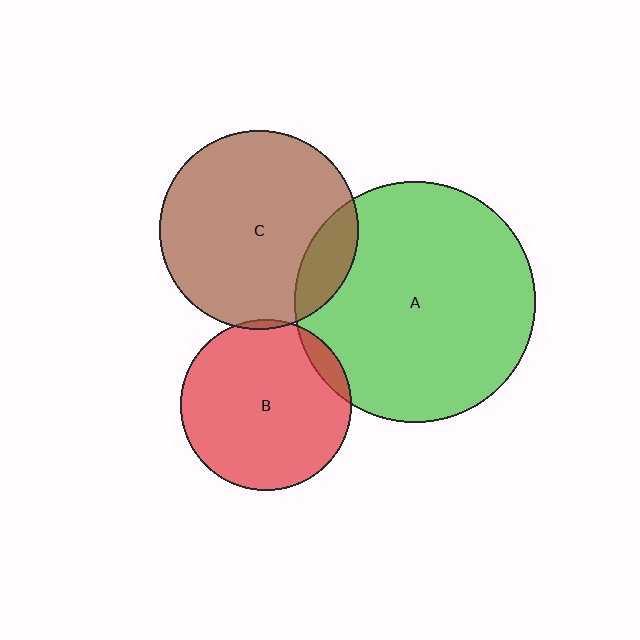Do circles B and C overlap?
Yes.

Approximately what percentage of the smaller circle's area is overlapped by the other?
Approximately 5%.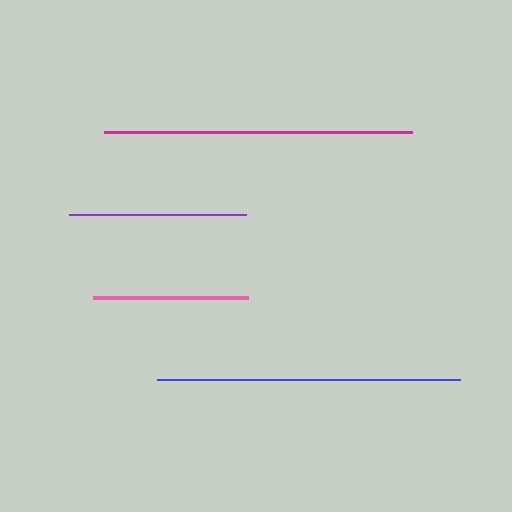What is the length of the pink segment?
The pink segment is approximately 155 pixels long.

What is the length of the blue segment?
The blue segment is approximately 303 pixels long.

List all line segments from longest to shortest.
From longest to shortest: magenta, blue, purple, pink.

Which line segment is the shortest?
The pink line is the shortest at approximately 155 pixels.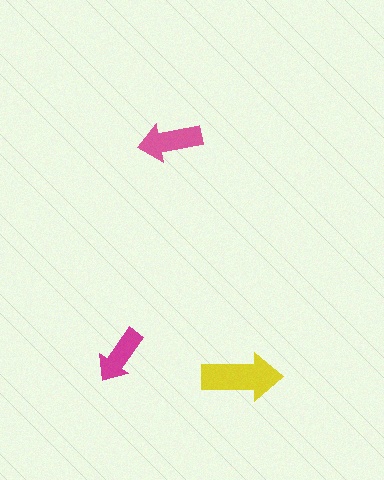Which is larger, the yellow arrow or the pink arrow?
The yellow one.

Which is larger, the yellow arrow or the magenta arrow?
The yellow one.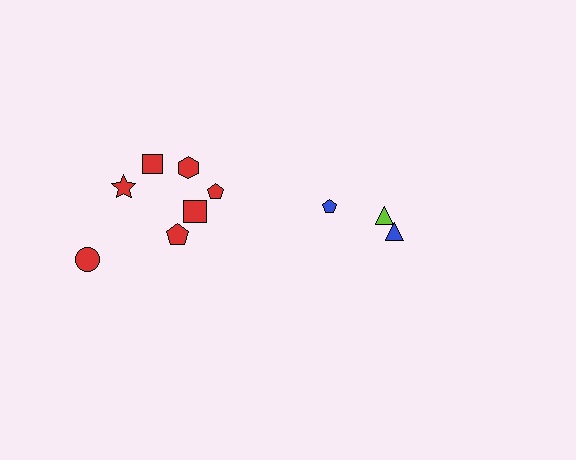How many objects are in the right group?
There are 3 objects.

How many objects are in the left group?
There are 7 objects.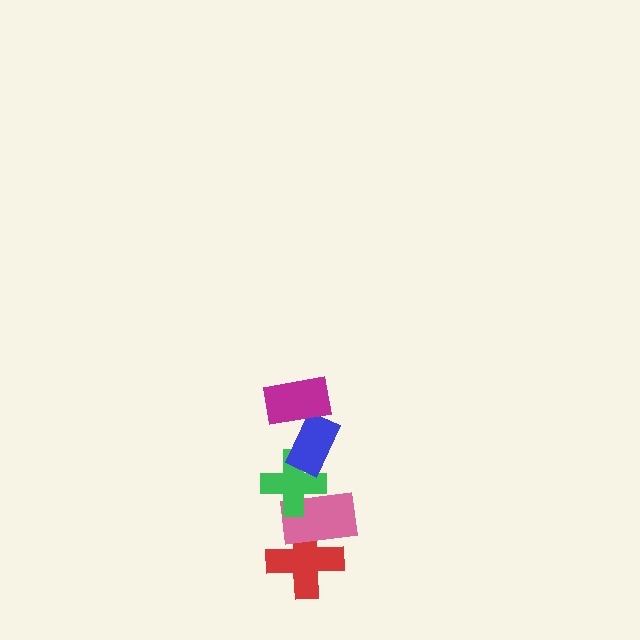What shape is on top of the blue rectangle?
The magenta rectangle is on top of the blue rectangle.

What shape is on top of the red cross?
The pink rectangle is on top of the red cross.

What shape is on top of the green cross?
The blue rectangle is on top of the green cross.